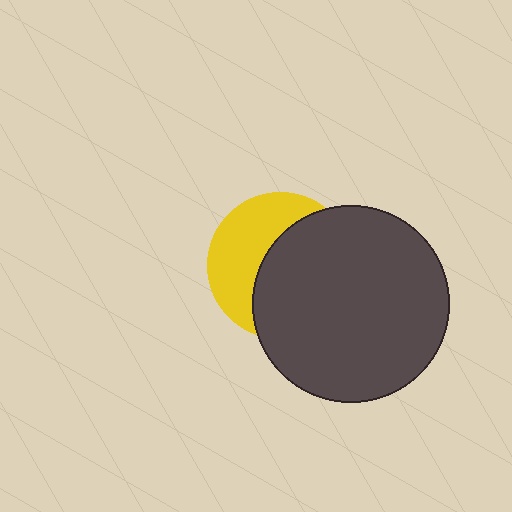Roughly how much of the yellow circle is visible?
A small part of it is visible (roughly 43%).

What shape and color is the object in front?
The object in front is a dark gray circle.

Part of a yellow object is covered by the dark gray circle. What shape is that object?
It is a circle.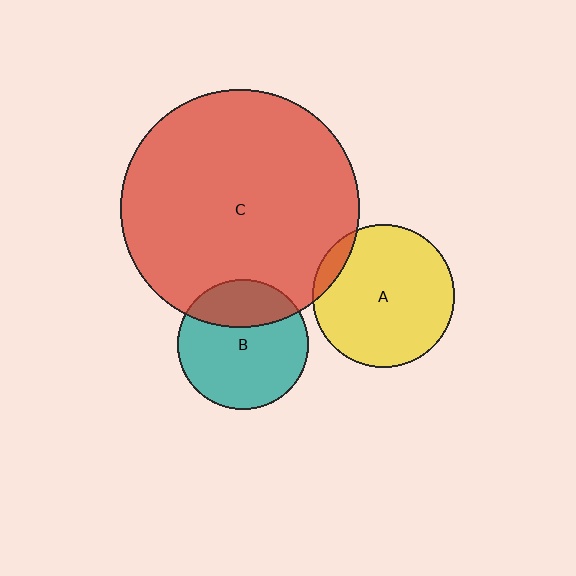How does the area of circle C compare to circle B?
Approximately 3.3 times.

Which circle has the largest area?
Circle C (red).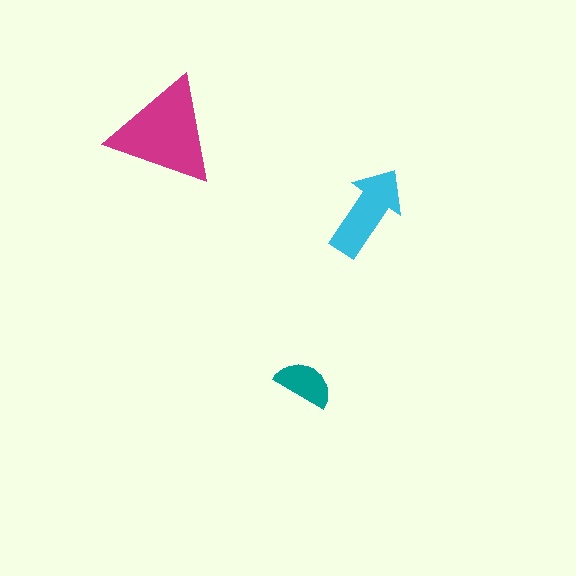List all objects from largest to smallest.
The magenta triangle, the cyan arrow, the teal semicircle.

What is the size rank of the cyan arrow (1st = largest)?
2nd.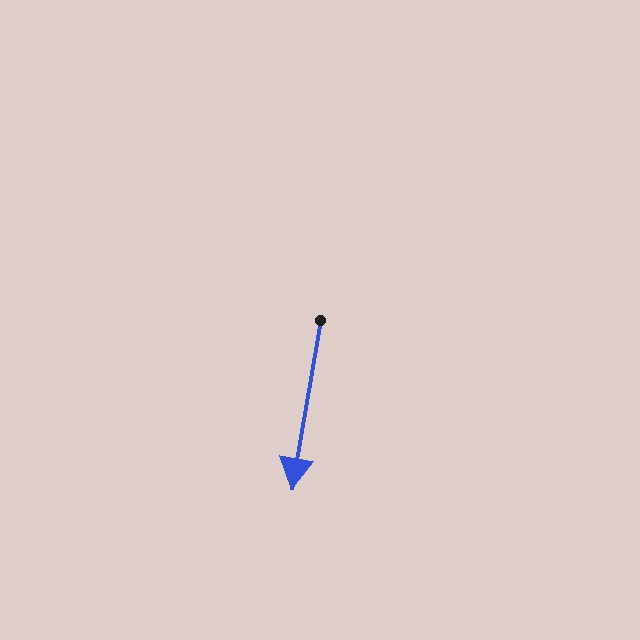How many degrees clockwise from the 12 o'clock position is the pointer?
Approximately 190 degrees.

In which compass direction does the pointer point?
South.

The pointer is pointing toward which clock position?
Roughly 6 o'clock.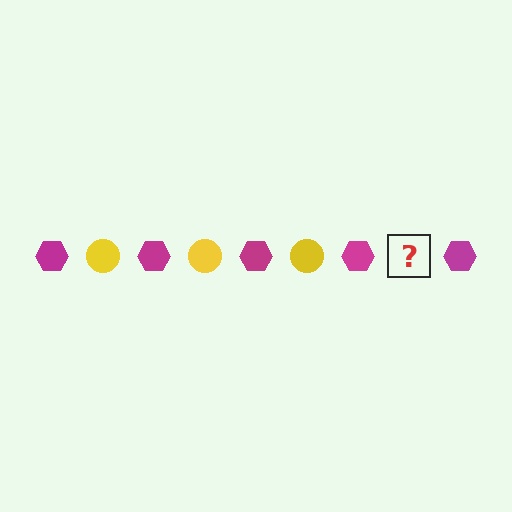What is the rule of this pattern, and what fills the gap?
The rule is that the pattern alternates between magenta hexagon and yellow circle. The gap should be filled with a yellow circle.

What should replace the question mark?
The question mark should be replaced with a yellow circle.